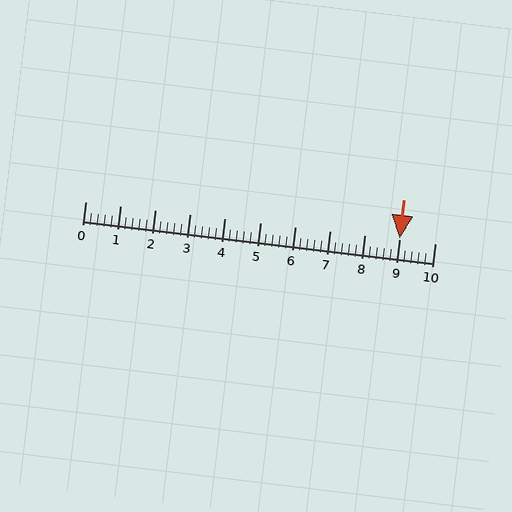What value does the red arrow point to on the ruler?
The red arrow points to approximately 9.0.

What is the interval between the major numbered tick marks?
The major tick marks are spaced 1 units apart.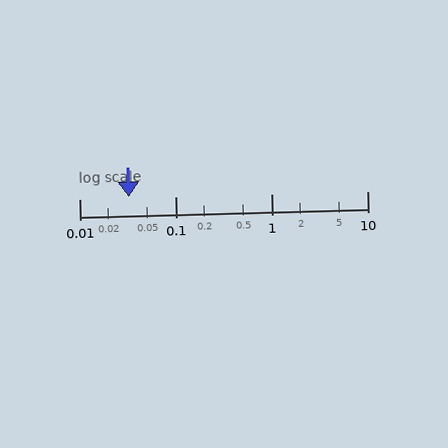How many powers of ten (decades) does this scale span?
The scale spans 3 decades, from 0.01 to 10.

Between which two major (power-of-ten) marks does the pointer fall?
The pointer is between 0.01 and 0.1.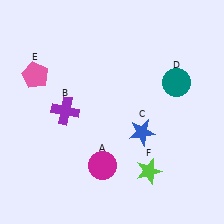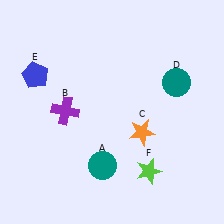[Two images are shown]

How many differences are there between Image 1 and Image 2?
There are 3 differences between the two images.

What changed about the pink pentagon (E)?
In Image 1, E is pink. In Image 2, it changed to blue.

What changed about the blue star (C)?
In Image 1, C is blue. In Image 2, it changed to orange.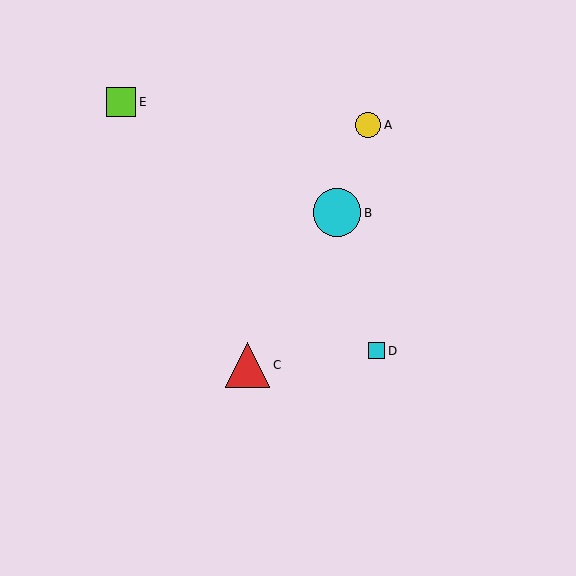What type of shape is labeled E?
Shape E is a lime square.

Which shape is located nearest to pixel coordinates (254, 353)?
The red triangle (labeled C) at (248, 365) is nearest to that location.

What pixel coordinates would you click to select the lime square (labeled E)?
Click at (121, 102) to select the lime square E.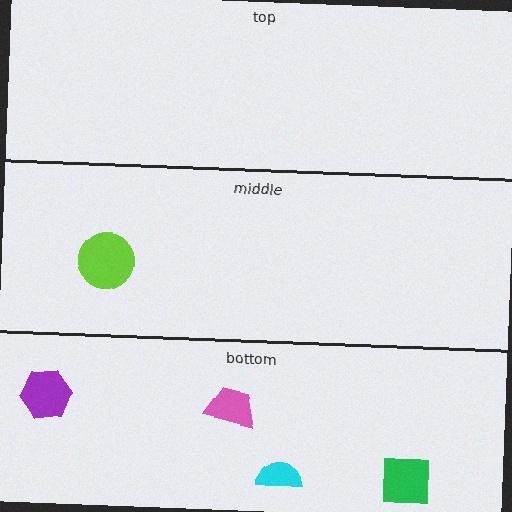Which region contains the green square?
The bottom region.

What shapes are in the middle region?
The lime circle.